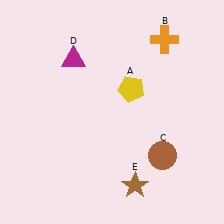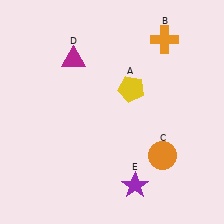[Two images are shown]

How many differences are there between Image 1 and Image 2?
There are 2 differences between the two images.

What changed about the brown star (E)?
In Image 1, E is brown. In Image 2, it changed to purple.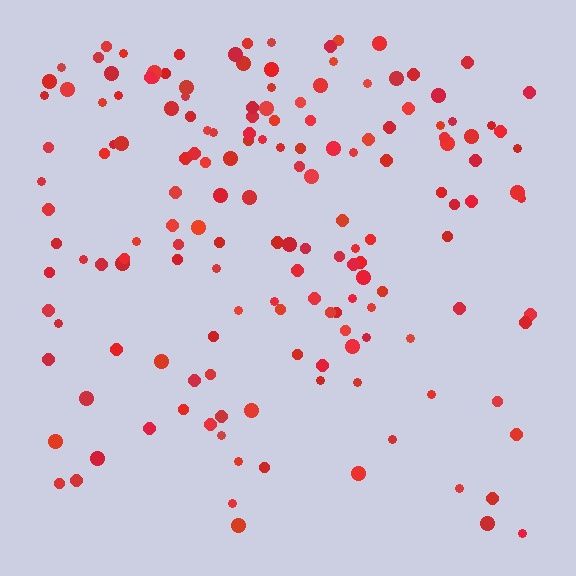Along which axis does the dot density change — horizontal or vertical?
Vertical.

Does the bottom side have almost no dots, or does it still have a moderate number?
Still a moderate number, just noticeably fewer than the top.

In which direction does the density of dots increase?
From bottom to top, with the top side densest.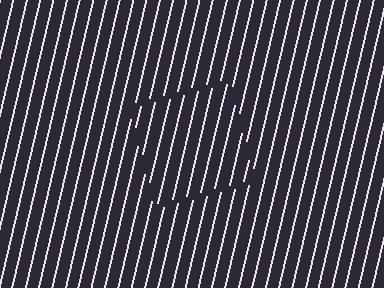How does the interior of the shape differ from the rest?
The interior of the shape contains the same grating, shifted by half a period — the contour is defined by the phase discontinuity where line-ends from the inner and outer gratings abut.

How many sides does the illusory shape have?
4 sides — the line-ends trace a square.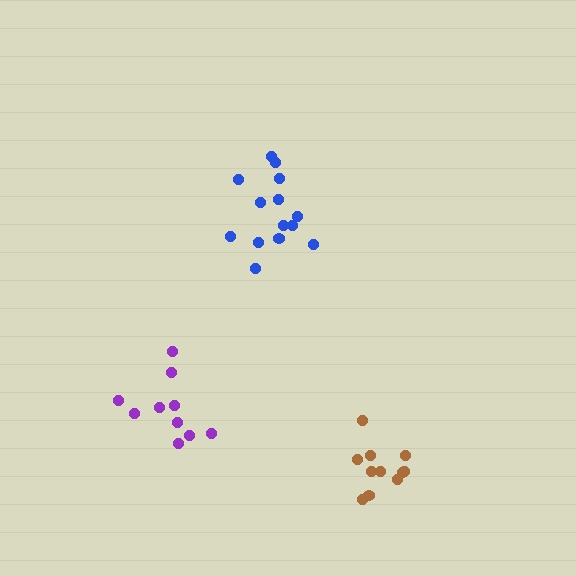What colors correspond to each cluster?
The clusters are colored: blue, brown, purple.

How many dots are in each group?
Group 1: 14 dots, Group 2: 11 dots, Group 3: 10 dots (35 total).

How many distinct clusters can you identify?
There are 3 distinct clusters.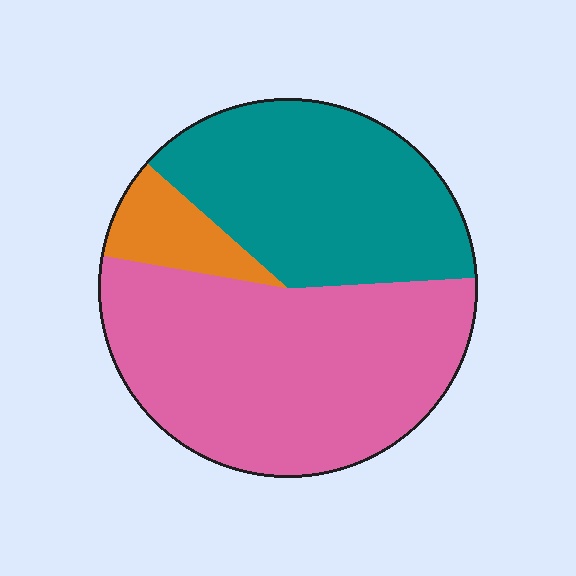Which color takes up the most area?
Pink, at roughly 55%.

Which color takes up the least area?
Orange, at roughly 10%.